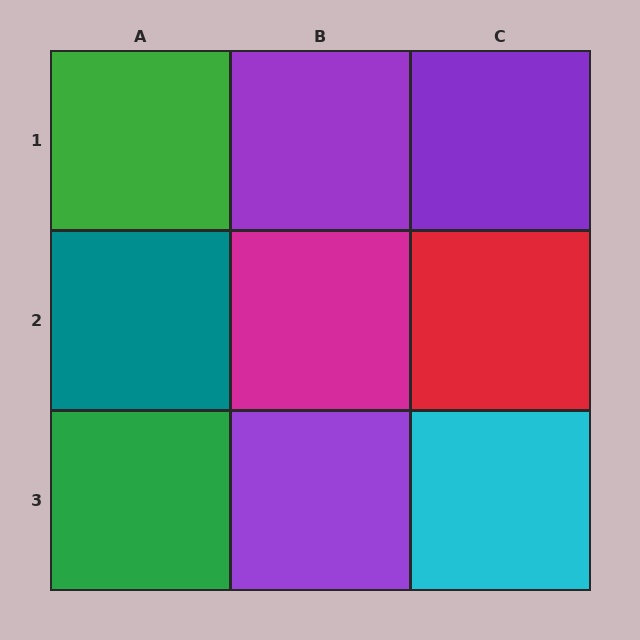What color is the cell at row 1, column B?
Purple.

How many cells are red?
1 cell is red.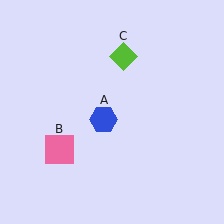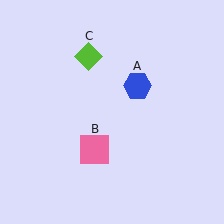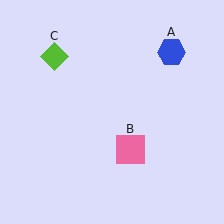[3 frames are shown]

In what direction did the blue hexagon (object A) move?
The blue hexagon (object A) moved up and to the right.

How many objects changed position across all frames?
3 objects changed position: blue hexagon (object A), pink square (object B), lime diamond (object C).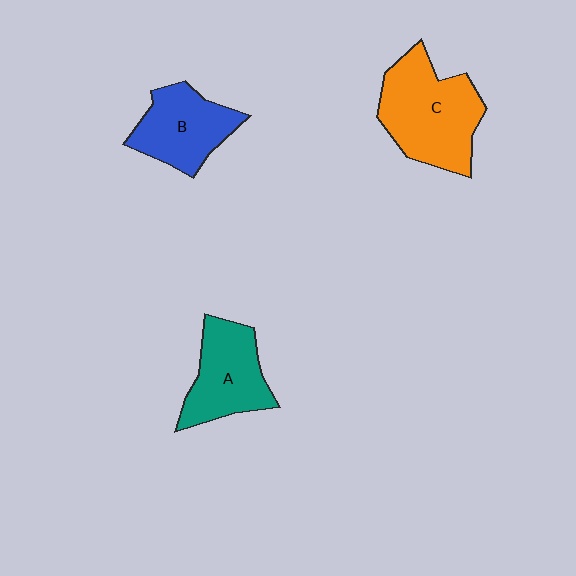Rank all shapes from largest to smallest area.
From largest to smallest: C (orange), A (teal), B (blue).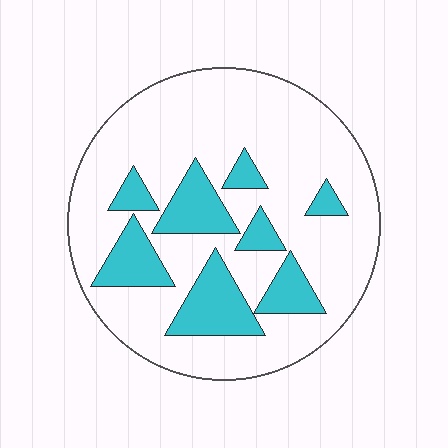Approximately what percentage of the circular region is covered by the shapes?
Approximately 25%.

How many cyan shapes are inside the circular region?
8.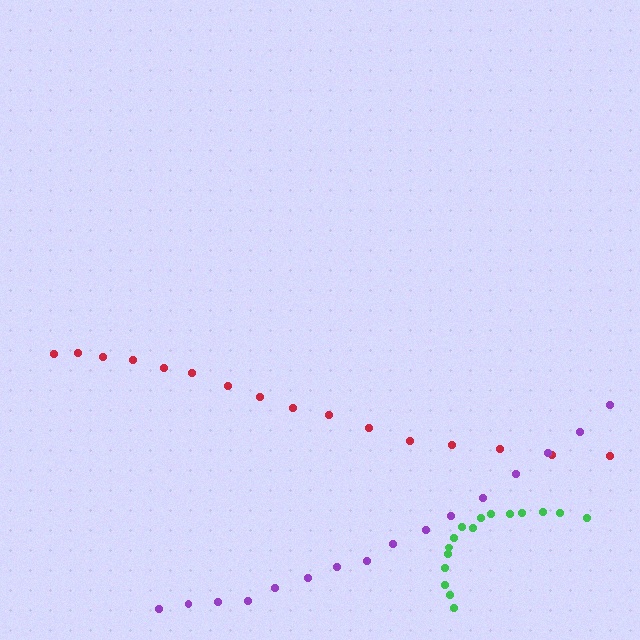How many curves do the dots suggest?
There are 3 distinct paths.